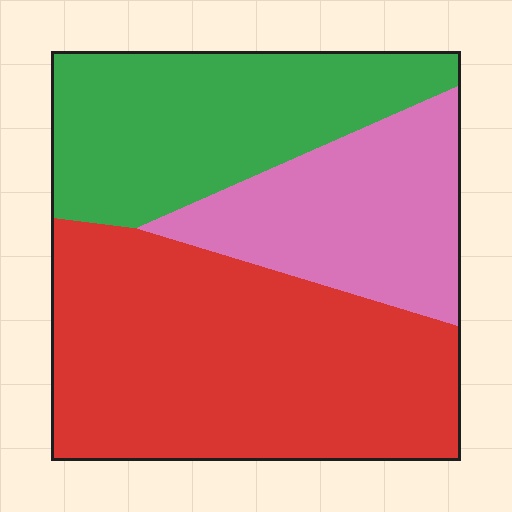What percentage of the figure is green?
Green covers 29% of the figure.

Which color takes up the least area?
Pink, at roughly 25%.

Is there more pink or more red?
Red.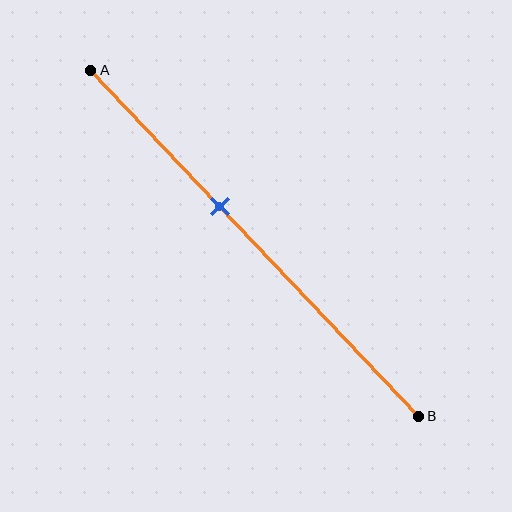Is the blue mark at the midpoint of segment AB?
No, the mark is at about 40% from A, not at the 50% midpoint.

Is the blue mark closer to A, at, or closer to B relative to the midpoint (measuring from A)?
The blue mark is closer to point A than the midpoint of segment AB.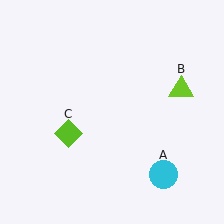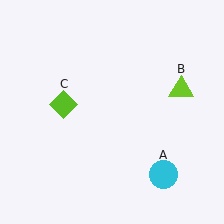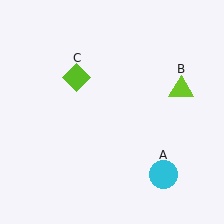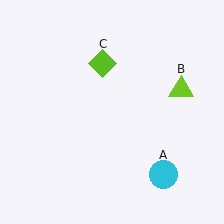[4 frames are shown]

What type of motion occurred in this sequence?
The lime diamond (object C) rotated clockwise around the center of the scene.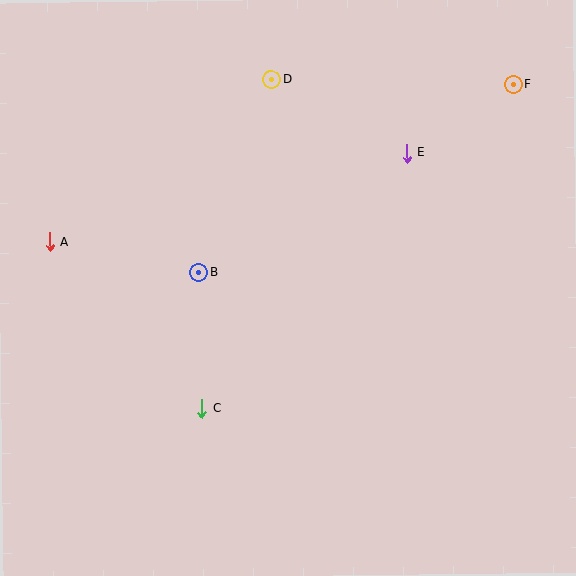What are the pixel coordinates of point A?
Point A is at (50, 241).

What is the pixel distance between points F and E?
The distance between F and E is 126 pixels.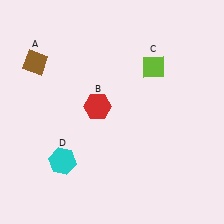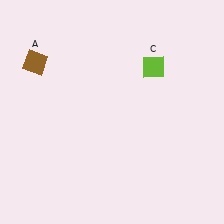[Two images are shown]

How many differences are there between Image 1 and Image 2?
There are 2 differences between the two images.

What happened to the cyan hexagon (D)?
The cyan hexagon (D) was removed in Image 2. It was in the bottom-left area of Image 1.